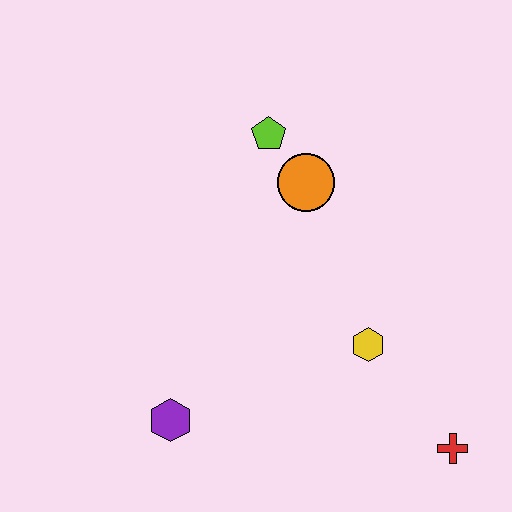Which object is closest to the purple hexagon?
The yellow hexagon is closest to the purple hexagon.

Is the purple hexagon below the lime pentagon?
Yes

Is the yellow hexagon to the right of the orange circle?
Yes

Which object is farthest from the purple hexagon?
The lime pentagon is farthest from the purple hexagon.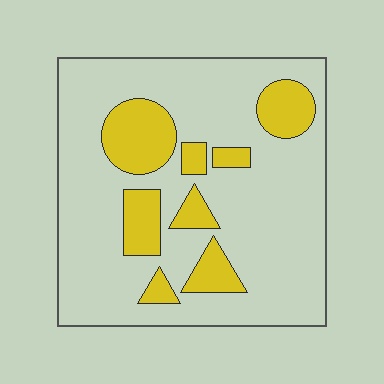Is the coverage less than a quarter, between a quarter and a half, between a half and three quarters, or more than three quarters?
Less than a quarter.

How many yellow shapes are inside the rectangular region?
8.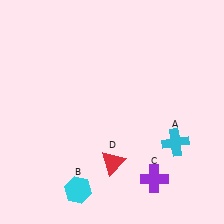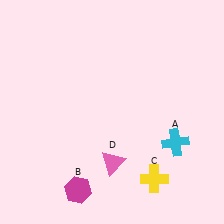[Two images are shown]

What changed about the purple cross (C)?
In Image 1, C is purple. In Image 2, it changed to yellow.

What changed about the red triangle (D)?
In Image 1, D is red. In Image 2, it changed to pink.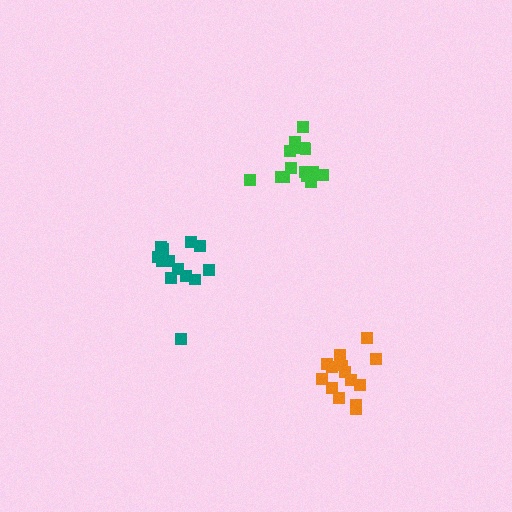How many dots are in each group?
Group 1: 14 dots, Group 2: 15 dots, Group 3: 14 dots (43 total).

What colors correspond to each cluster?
The clusters are colored: orange, green, teal.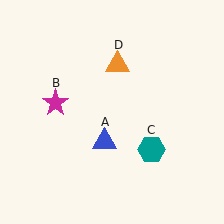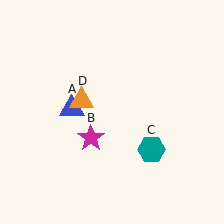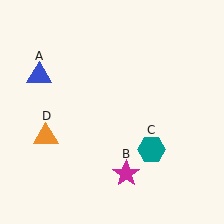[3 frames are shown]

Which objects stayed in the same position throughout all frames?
Teal hexagon (object C) remained stationary.